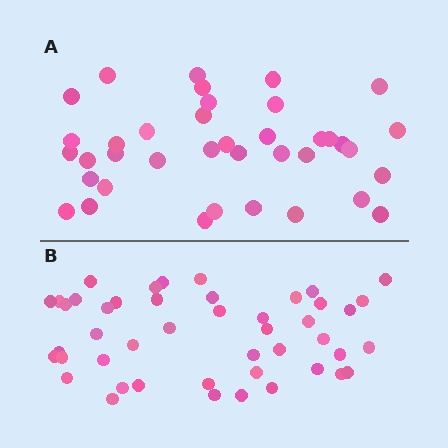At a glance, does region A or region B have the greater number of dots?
Region B (the bottom region) has more dots.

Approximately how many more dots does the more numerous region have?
Region B has roughly 8 or so more dots than region A.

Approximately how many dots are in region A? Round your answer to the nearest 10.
About 40 dots. (The exact count is 38, which rounds to 40.)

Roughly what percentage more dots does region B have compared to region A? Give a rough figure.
About 20% more.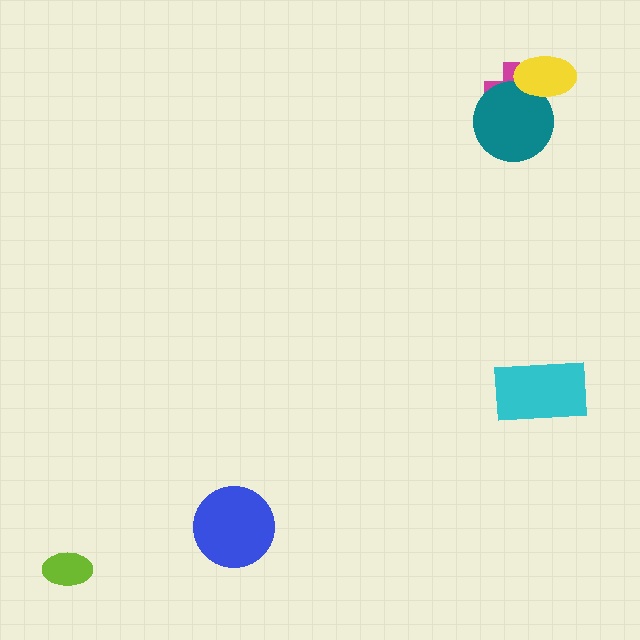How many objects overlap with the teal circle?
2 objects overlap with the teal circle.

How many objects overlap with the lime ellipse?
0 objects overlap with the lime ellipse.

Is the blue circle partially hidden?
No, no other shape covers it.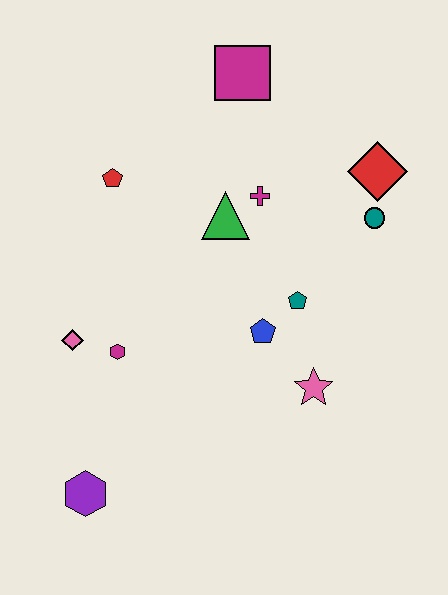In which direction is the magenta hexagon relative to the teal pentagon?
The magenta hexagon is to the left of the teal pentagon.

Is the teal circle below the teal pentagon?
No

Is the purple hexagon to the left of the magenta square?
Yes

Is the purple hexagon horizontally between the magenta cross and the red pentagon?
No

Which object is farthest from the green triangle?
The purple hexagon is farthest from the green triangle.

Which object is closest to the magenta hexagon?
The pink diamond is closest to the magenta hexagon.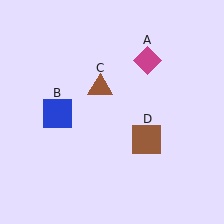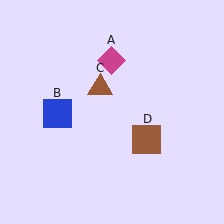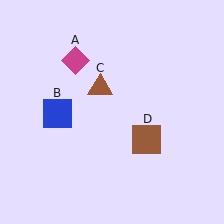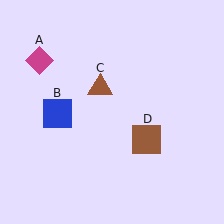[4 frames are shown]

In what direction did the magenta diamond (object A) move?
The magenta diamond (object A) moved left.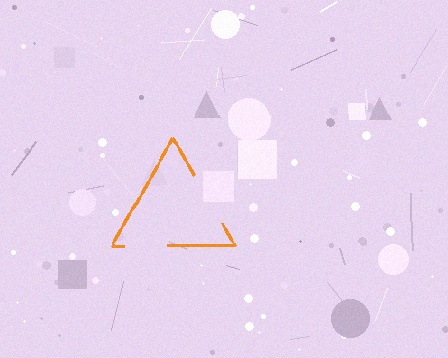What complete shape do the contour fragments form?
The contour fragments form a triangle.